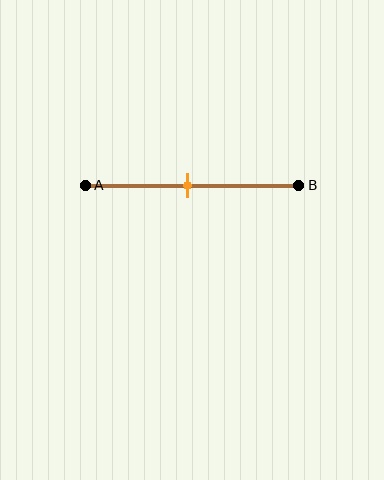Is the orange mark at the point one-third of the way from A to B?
No, the mark is at about 50% from A, not at the 33% one-third point.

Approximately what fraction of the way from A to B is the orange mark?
The orange mark is approximately 50% of the way from A to B.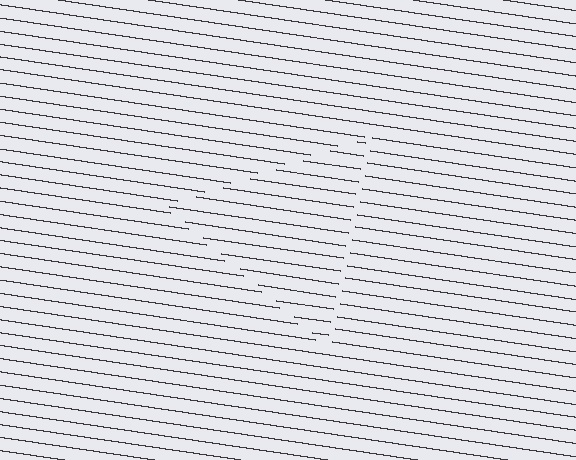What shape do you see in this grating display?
An illusory triangle. The interior of the shape contains the same grating, shifted by half a period — the contour is defined by the phase discontinuity where line-ends from the inner and outer gratings abut.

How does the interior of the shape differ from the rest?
The interior of the shape contains the same grating, shifted by half a period — the contour is defined by the phase discontinuity where line-ends from the inner and outer gratings abut.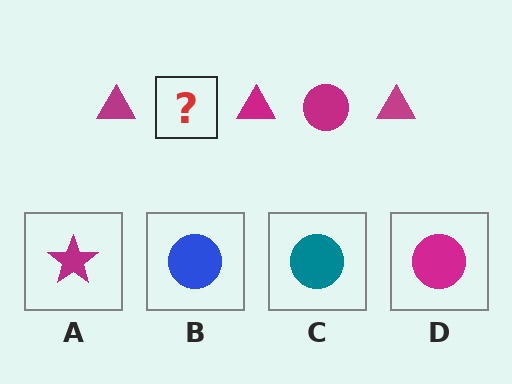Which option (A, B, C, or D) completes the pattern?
D.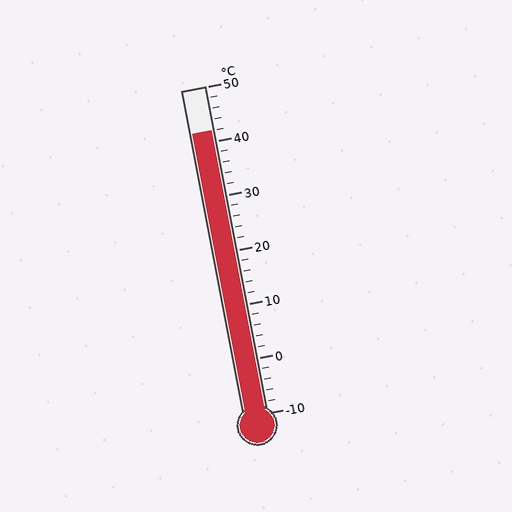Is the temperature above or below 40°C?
The temperature is above 40°C.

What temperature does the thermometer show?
The thermometer shows approximately 42°C.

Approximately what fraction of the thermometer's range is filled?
The thermometer is filled to approximately 85% of its range.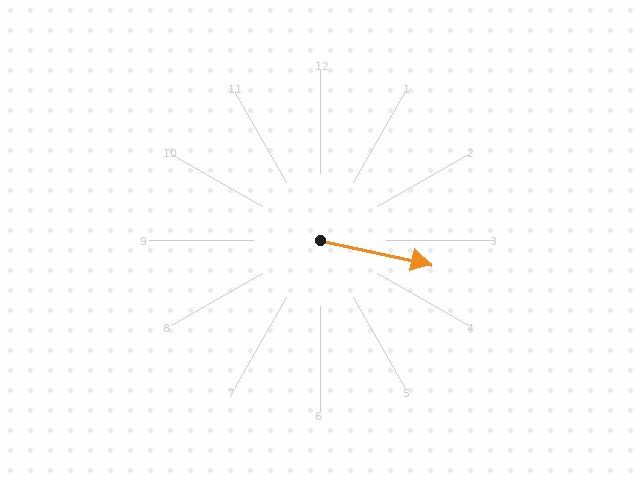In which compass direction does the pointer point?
East.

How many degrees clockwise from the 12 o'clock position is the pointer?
Approximately 102 degrees.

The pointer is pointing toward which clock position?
Roughly 3 o'clock.